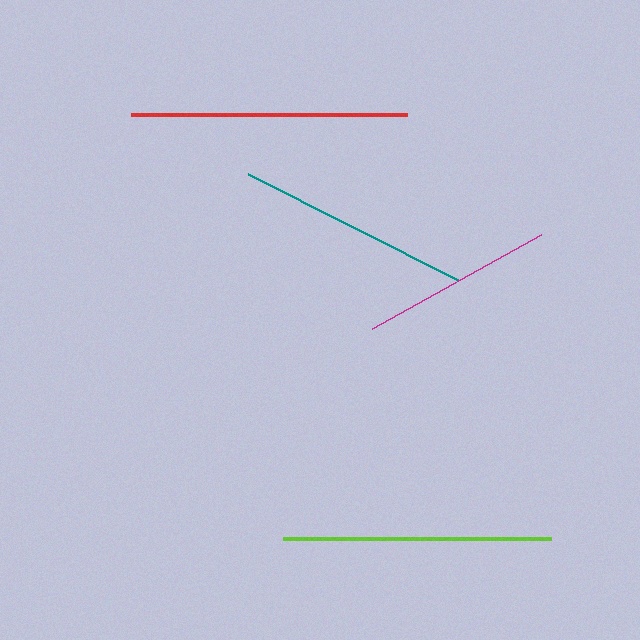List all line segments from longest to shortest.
From longest to shortest: red, lime, teal, magenta.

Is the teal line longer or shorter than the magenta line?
The teal line is longer than the magenta line.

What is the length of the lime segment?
The lime segment is approximately 268 pixels long.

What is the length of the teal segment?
The teal segment is approximately 236 pixels long.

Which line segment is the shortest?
The magenta line is the shortest at approximately 194 pixels.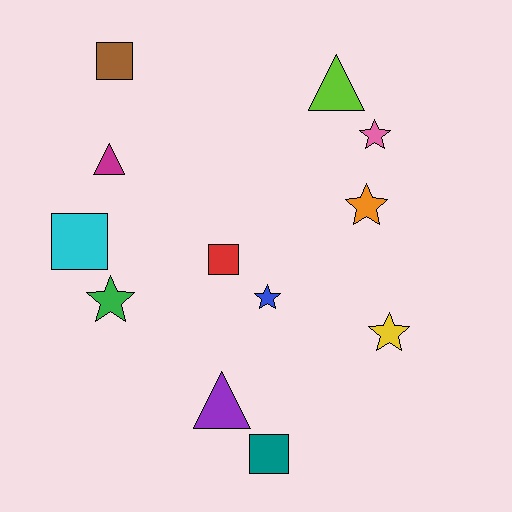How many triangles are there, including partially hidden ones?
There are 3 triangles.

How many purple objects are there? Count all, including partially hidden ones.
There is 1 purple object.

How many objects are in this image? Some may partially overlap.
There are 12 objects.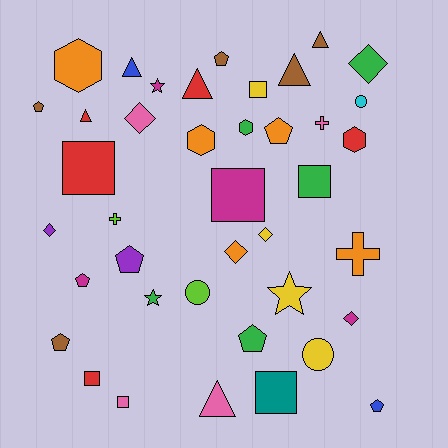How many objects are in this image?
There are 40 objects.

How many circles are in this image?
There are 3 circles.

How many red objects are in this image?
There are 5 red objects.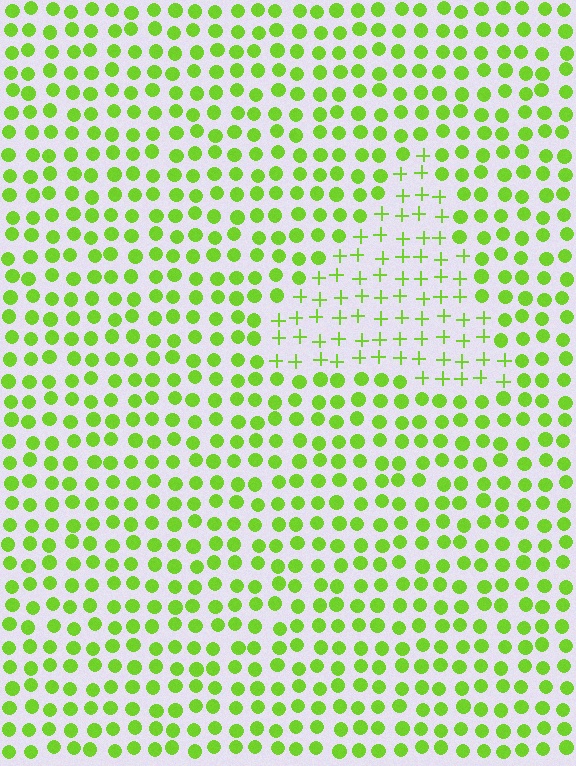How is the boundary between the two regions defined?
The boundary is defined by a change in element shape: plus signs inside vs. circles outside. All elements share the same color and spacing.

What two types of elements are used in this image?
The image uses plus signs inside the triangle region and circles outside it.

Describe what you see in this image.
The image is filled with small lime elements arranged in a uniform grid. A triangle-shaped region contains plus signs, while the surrounding area contains circles. The boundary is defined purely by the change in element shape.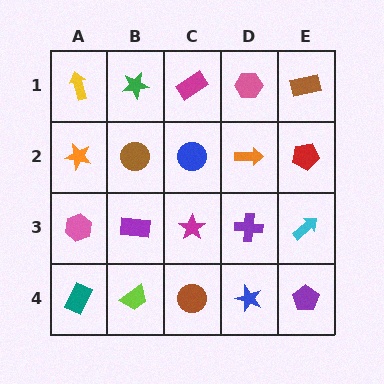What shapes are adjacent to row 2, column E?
A brown rectangle (row 1, column E), a cyan arrow (row 3, column E), an orange arrow (row 2, column D).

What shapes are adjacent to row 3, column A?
An orange star (row 2, column A), a teal rectangle (row 4, column A), a purple rectangle (row 3, column B).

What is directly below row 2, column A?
A pink hexagon.